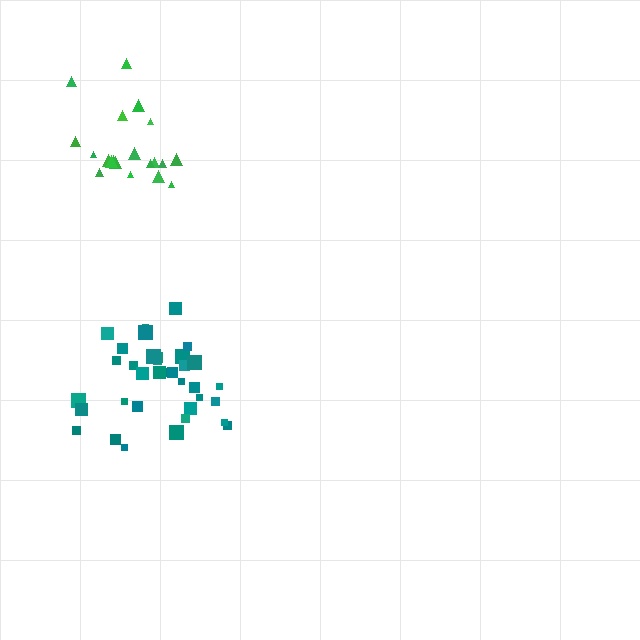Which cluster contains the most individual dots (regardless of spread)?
Teal (35).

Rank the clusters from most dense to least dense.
teal, green.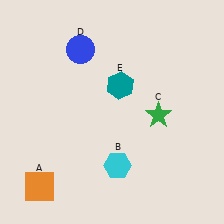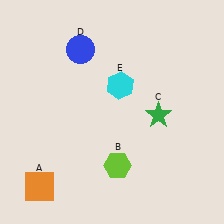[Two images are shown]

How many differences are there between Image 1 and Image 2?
There are 2 differences between the two images.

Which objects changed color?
B changed from cyan to lime. E changed from teal to cyan.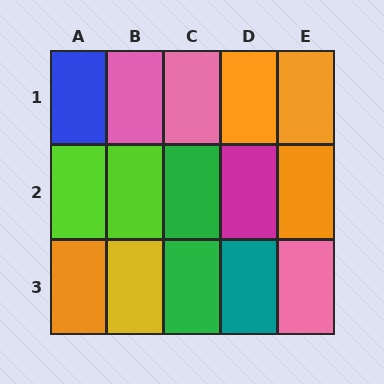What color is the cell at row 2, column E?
Orange.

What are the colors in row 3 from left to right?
Orange, yellow, green, teal, pink.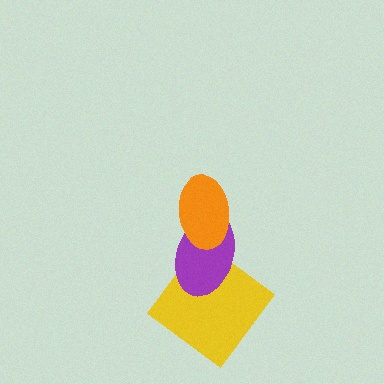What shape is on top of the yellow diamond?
The purple ellipse is on top of the yellow diamond.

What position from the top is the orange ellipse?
The orange ellipse is 1st from the top.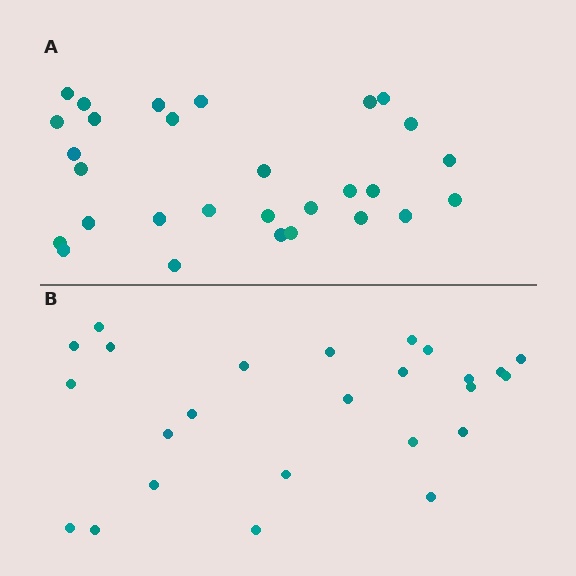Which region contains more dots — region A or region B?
Region A (the top region) has more dots.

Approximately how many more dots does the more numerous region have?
Region A has about 4 more dots than region B.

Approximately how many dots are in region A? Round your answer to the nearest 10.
About 30 dots. (The exact count is 29, which rounds to 30.)